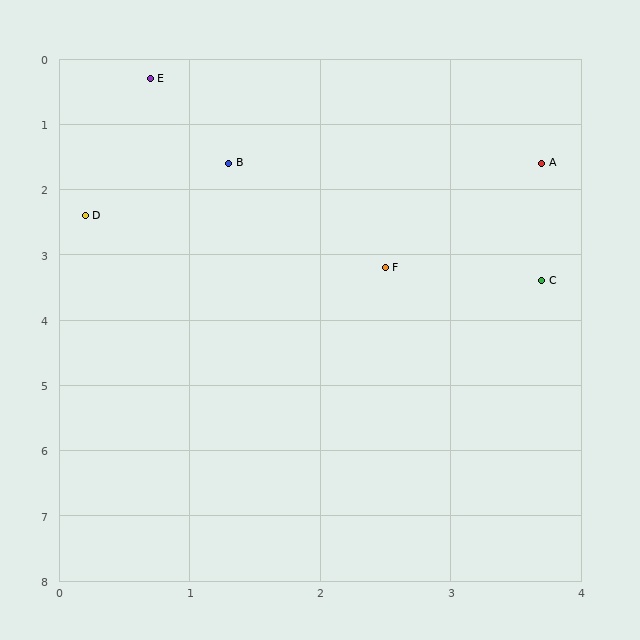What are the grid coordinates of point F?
Point F is at approximately (2.5, 3.2).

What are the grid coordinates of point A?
Point A is at approximately (3.7, 1.6).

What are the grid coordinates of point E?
Point E is at approximately (0.7, 0.3).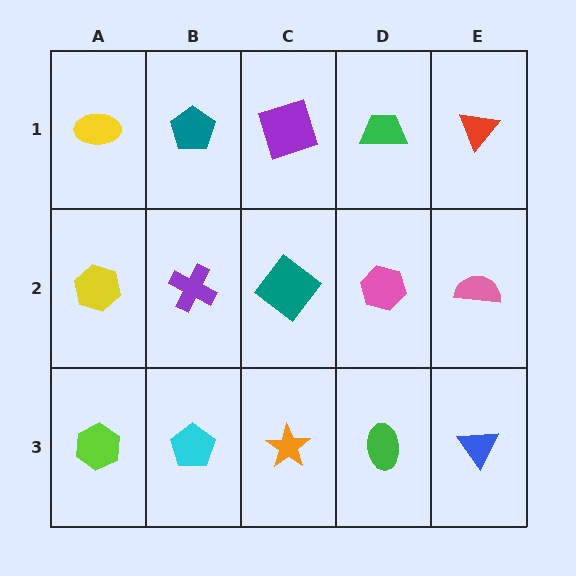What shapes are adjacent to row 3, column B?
A purple cross (row 2, column B), a lime hexagon (row 3, column A), an orange star (row 3, column C).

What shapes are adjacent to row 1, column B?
A purple cross (row 2, column B), a yellow ellipse (row 1, column A), a purple square (row 1, column C).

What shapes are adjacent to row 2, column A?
A yellow ellipse (row 1, column A), a lime hexagon (row 3, column A), a purple cross (row 2, column B).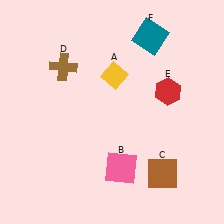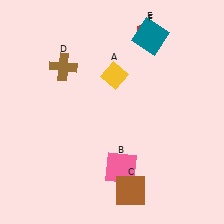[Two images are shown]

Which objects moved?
The objects that moved are: the brown square (C), the red hexagon (E).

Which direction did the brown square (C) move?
The brown square (C) moved left.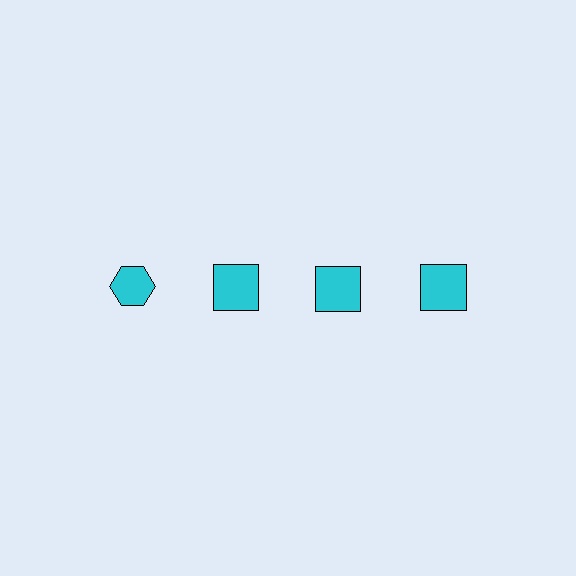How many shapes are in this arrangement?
There are 4 shapes arranged in a grid pattern.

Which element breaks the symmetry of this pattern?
The cyan hexagon in the top row, leftmost column breaks the symmetry. All other shapes are cyan squares.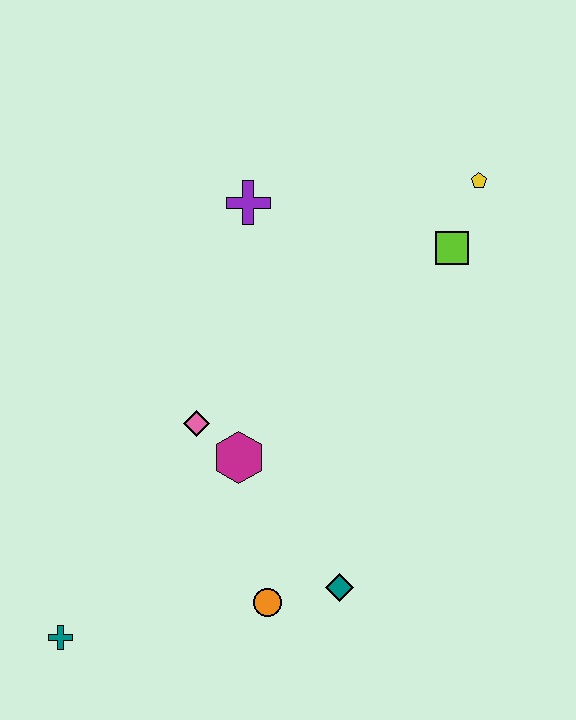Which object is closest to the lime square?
The yellow pentagon is closest to the lime square.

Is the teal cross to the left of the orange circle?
Yes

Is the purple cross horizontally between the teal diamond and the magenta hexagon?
Yes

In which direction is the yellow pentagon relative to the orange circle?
The yellow pentagon is above the orange circle.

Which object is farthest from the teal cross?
The yellow pentagon is farthest from the teal cross.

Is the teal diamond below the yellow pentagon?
Yes